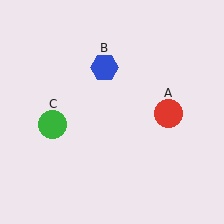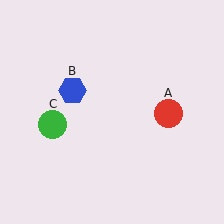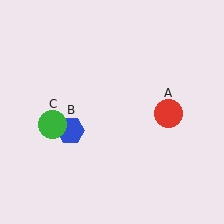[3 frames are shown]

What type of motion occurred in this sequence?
The blue hexagon (object B) rotated counterclockwise around the center of the scene.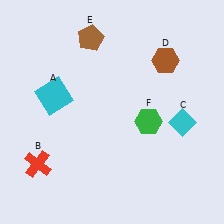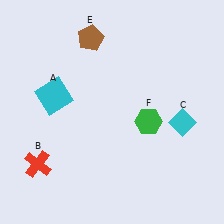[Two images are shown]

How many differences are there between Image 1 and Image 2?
There is 1 difference between the two images.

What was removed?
The brown hexagon (D) was removed in Image 2.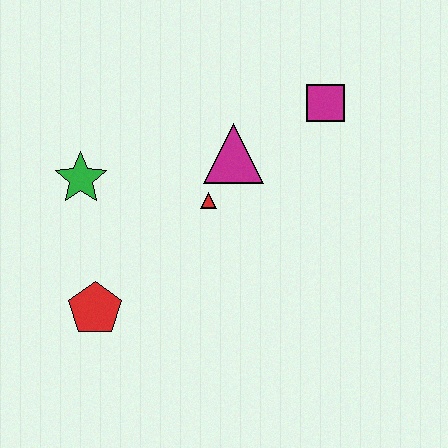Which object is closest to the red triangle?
The magenta triangle is closest to the red triangle.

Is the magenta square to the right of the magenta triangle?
Yes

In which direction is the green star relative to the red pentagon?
The green star is above the red pentagon.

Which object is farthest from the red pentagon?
The magenta square is farthest from the red pentagon.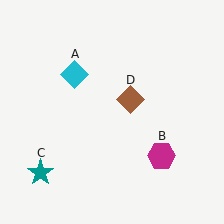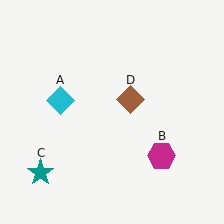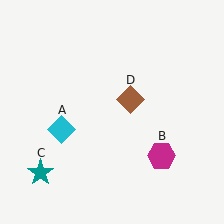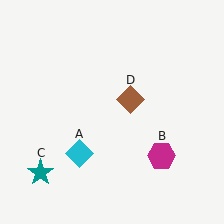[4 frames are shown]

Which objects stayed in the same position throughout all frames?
Magenta hexagon (object B) and teal star (object C) and brown diamond (object D) remained stationary.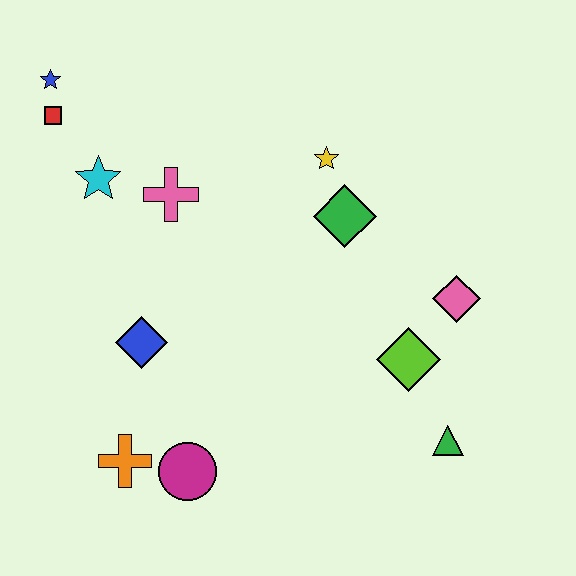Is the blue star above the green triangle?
Yes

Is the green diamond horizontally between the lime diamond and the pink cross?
Yes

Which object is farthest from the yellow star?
The orange cross is farthest from the yellow star.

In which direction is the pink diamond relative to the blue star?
The pink diamond is to the right of the blue star.